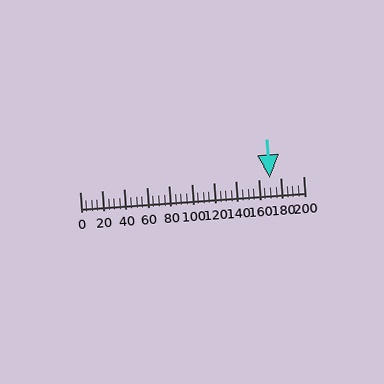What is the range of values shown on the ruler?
The ruler shows values from 0 to 200.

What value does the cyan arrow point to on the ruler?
The cyan arrow points to approximately 170.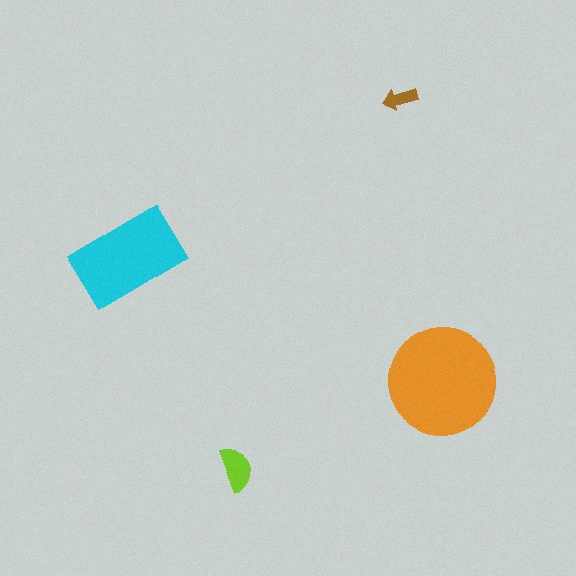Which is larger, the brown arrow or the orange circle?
The orange circle.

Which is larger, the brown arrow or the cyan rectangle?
The cyan rectangle.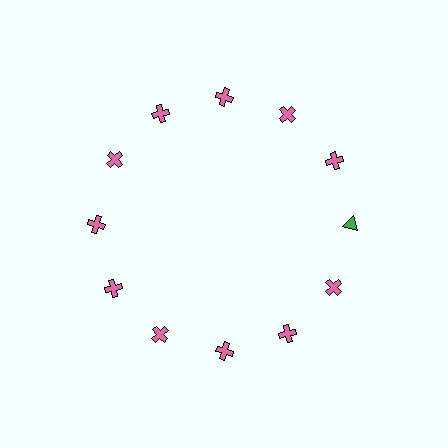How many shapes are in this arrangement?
There are 12 shapes arranged in a ring pattern.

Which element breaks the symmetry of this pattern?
The green triangle at roughly the 3 o'clock position breaks the symmetry. All other shapes are pink crosses.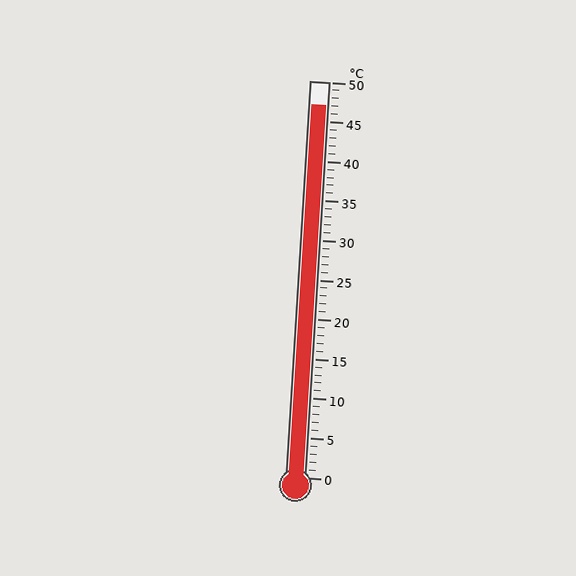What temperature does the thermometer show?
The thermometer shows approximately 47°C.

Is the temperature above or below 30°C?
The temperature is above 30°C.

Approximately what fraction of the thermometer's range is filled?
The thermometer is filled to approximately 95% of its range.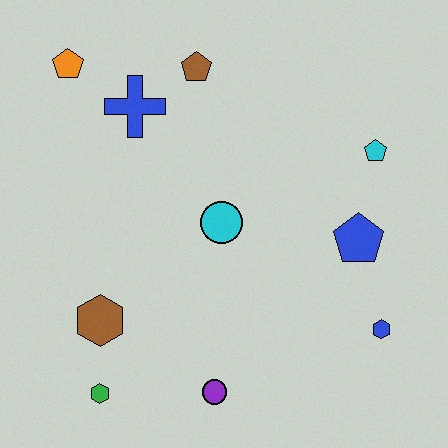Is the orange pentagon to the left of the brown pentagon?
Yes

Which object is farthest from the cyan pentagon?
The green hexagon is farthest from the cyan pentagon.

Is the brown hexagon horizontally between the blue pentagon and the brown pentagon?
No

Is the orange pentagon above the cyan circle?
Yes